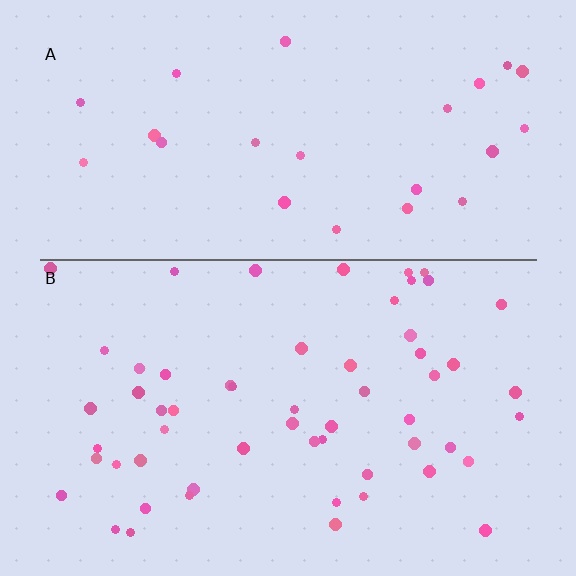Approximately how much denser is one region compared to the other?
Approximately 2.3× — region B over region A.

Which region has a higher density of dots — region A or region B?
B (the bottom).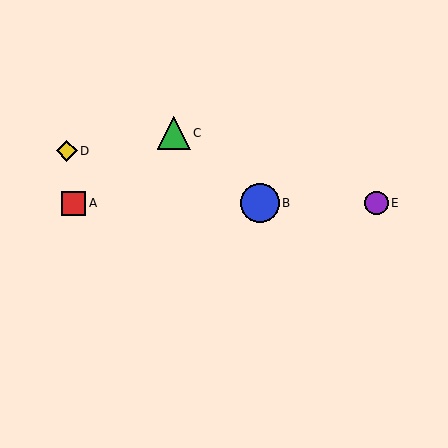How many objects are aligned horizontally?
3 objects (A, B, E) are aligned horizontally.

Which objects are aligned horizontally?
Objects A, B, E are aligned horizontally.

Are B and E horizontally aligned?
Yes, both are at y≈203.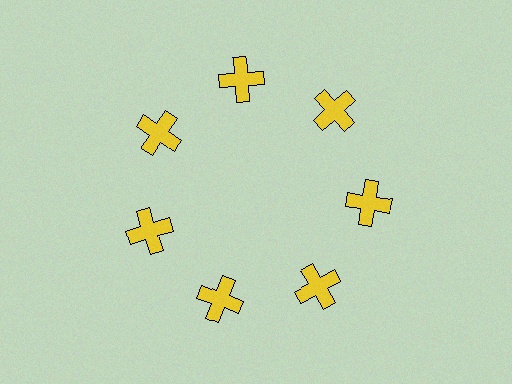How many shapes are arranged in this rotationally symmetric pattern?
There are 7 shapes, arranged in 7 groups of 1.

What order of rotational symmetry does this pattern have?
This pattern has 7-fold rotational symmetry.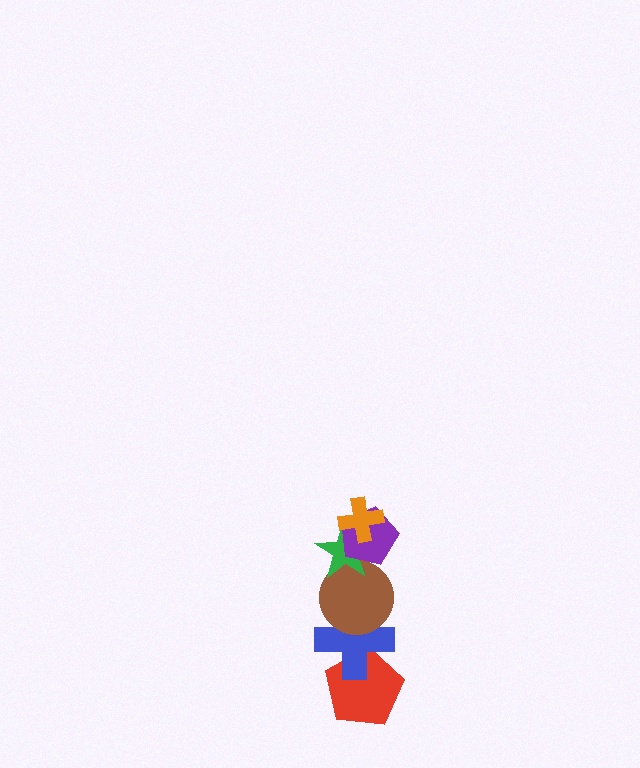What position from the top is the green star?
The green star is 3rd from the top.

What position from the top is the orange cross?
The orange cross is 1st from the top.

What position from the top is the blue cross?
The blue cross is 5th from the top.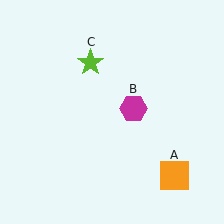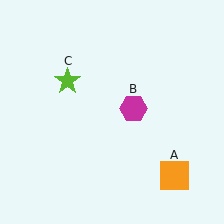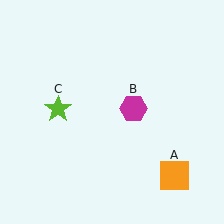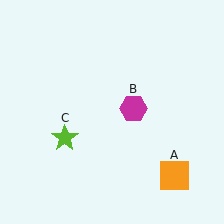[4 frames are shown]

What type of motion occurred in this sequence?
The lime star (object C) rotated counterclockwise around the center of the scene.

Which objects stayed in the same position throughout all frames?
Orange square (object A) and magenta hexagon (object B) remained stationary.